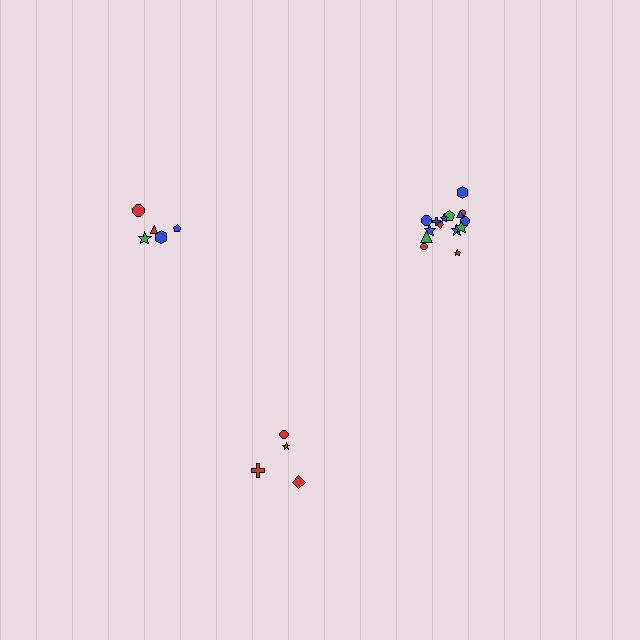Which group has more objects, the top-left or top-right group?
The top-right group.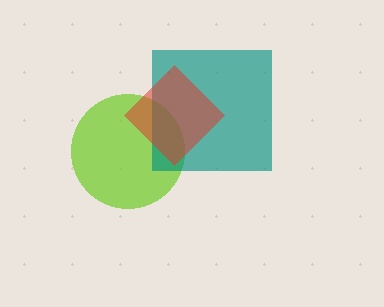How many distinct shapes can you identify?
There are 3 distinct shapes: a lime circle, a teal square, a red diamond.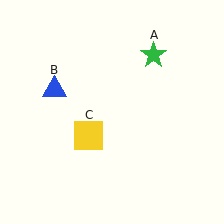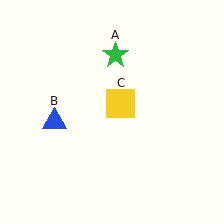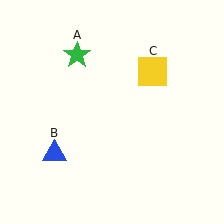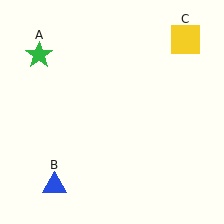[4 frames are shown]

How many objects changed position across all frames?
3 objects changed position: green star (object A), blue triangle (object B), yellow square (object C).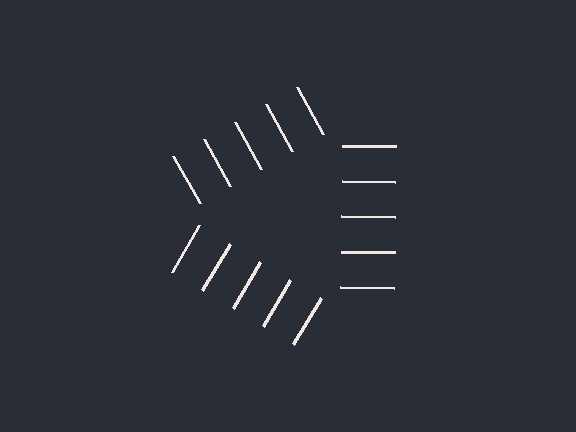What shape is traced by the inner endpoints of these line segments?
An illusory triangle — the line segments terminate on its edges but no continuous stroke is drawn.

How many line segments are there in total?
15 — 5 along each of the 3 edges.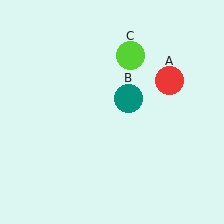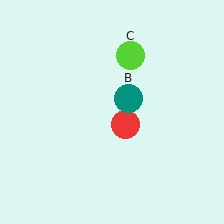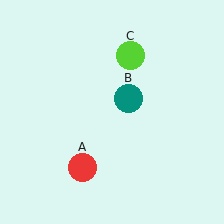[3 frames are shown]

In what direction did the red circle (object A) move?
The red circle (object A) moved down and to the left.